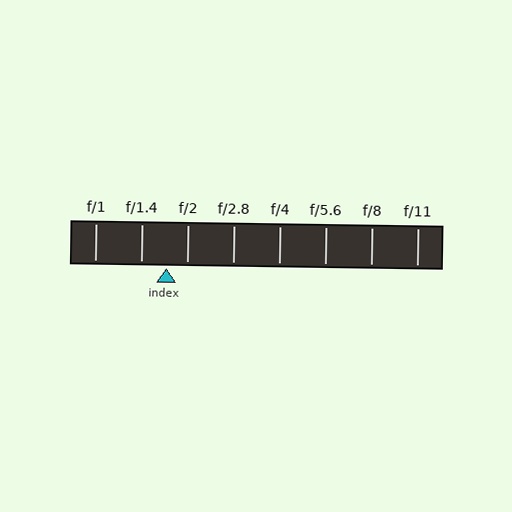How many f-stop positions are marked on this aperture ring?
There are 8 f-stop positions marked.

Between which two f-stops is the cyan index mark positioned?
The index mark is between f/1.4 and f/2.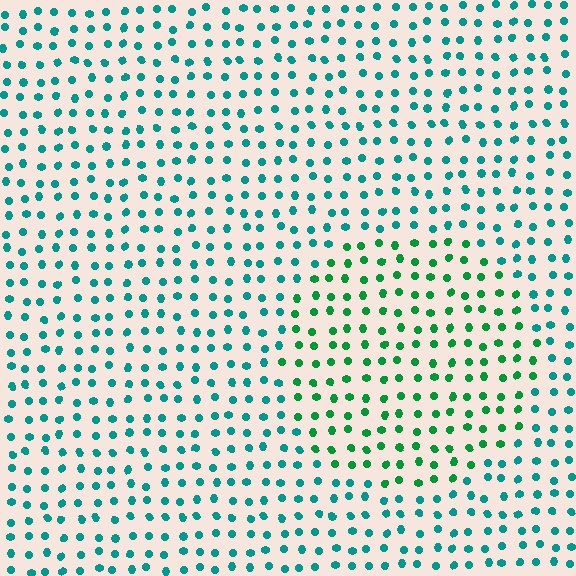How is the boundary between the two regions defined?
The boundary is defined purely by a slight shift in hue (about 35 degrees). Spacing, size, and orientation are identical on both sides.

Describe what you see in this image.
The image is filled with small teal elements in a uniform arrangement. A circle-shaped region is visible where the elements are tinted to a slightly different hue, forming a subtle color boundary.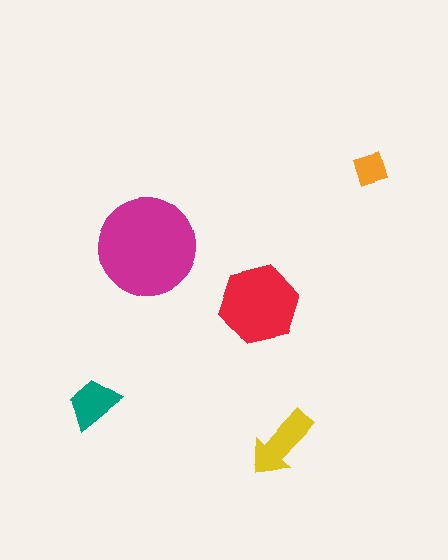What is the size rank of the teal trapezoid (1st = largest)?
4th.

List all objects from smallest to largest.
The orange diamond, the teal trapezoid, the yellow arrow, the red hexagon, the magenta circle.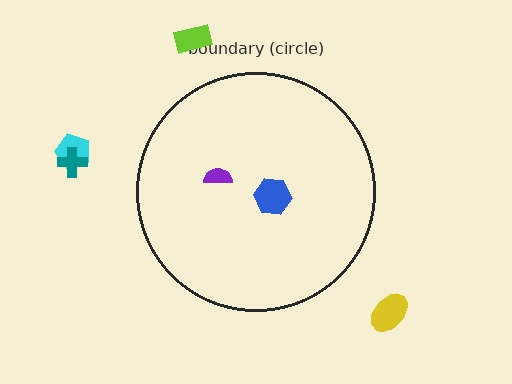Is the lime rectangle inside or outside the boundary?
Outside.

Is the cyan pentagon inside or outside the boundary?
Outside.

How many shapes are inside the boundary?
2 inside, 4 outside.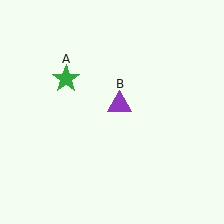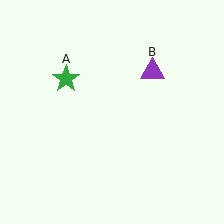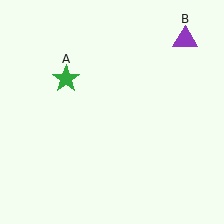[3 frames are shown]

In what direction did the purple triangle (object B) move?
The purple triangle (object B) moved up and to the right.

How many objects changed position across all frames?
1 object changed position: purple triangle (object B).